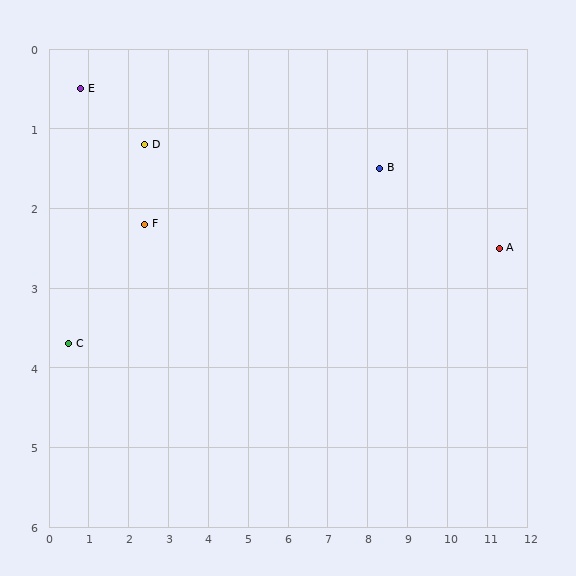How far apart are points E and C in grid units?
Points E and C are about 3.2 grid units apart.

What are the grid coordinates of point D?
Point D is at approximately (2.4, 1.2).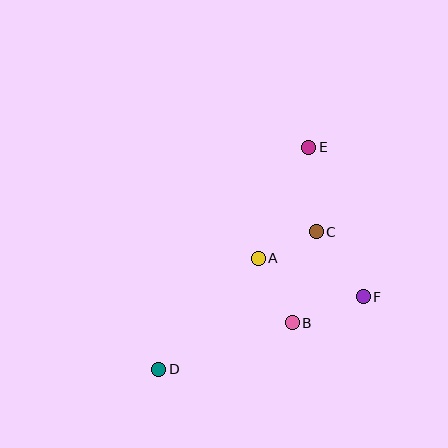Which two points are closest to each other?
Points A and C are closest to each other.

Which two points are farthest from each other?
Points D and E are farthest from each other.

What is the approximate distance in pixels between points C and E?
The distance between C and E is approximately 85 pixels.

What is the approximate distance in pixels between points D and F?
The distance between D and F is approximately 217 pixels.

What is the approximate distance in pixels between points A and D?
The distance between A and D is approximately 149 pixels.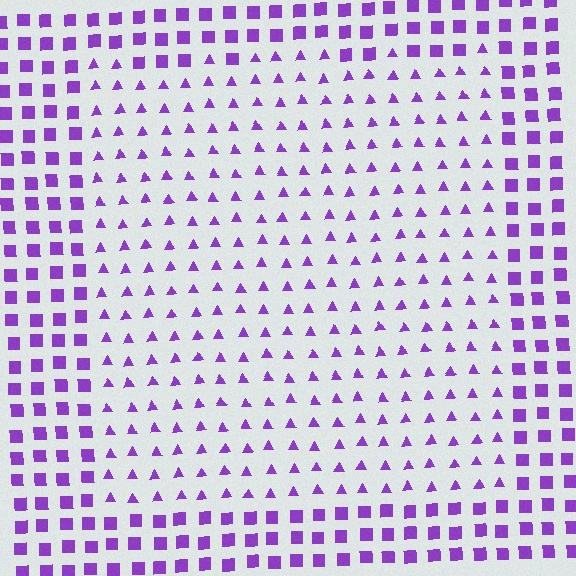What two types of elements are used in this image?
The image uses triangles inside the rectangle region and squares outside it.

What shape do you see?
I see a rectangle.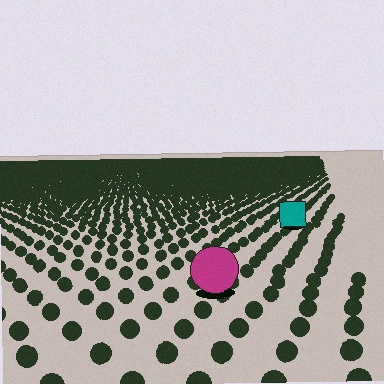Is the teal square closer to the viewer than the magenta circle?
No. The magenta circle is closer — you can tell from the texture gradient: the ground texture is coarser near it.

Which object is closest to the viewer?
The magenta circle is closest. The texture marks near it are larger and more spread out.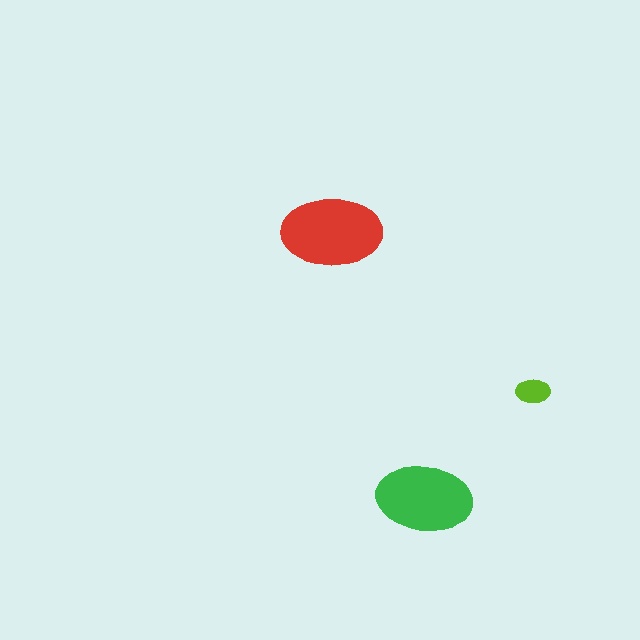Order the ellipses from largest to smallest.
the red one, the green one, the lime one.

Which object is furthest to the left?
The red ellipse is leftmost.